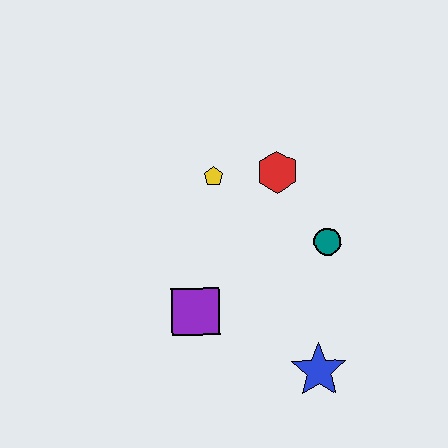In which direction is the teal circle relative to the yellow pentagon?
The teal circle is to the right of the yellow pentagon.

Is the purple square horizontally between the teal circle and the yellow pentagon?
No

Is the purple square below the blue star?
No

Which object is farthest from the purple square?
The red hexagon is farthest from the purple square.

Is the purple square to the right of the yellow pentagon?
No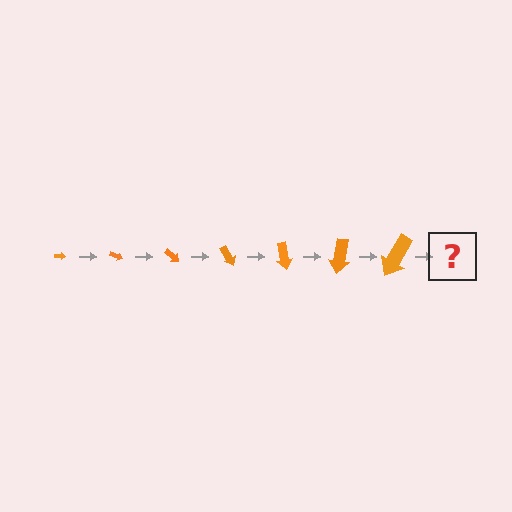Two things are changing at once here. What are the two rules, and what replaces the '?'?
The two rules are that the arrow grows larger each step and it rotates 20 degrees each step. The '?' should be an arrow, larger than the previous one and rotated 140 degrees from the start.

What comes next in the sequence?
The next element should be an arrow, larger than the previous one and rotated 140 degrees from the start.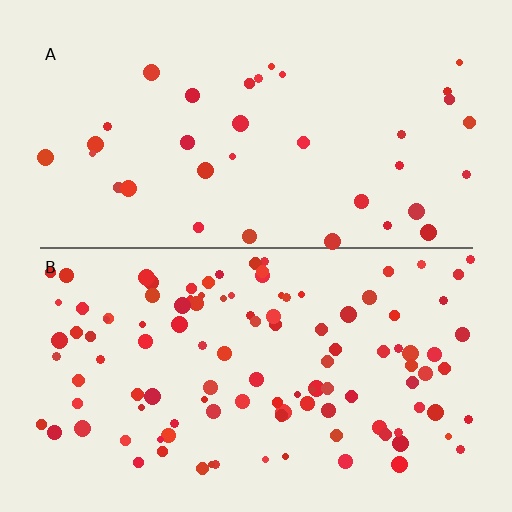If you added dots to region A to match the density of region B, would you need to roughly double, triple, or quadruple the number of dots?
Approximately triple.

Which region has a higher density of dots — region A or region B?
B (the bottom).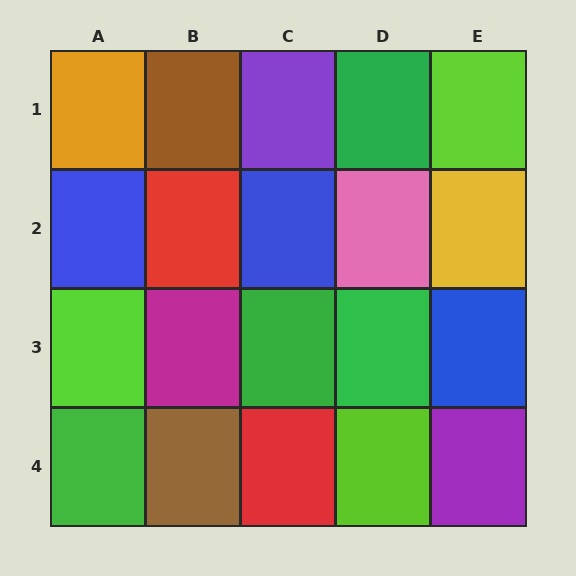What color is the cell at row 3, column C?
Green.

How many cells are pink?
1 cell is pink.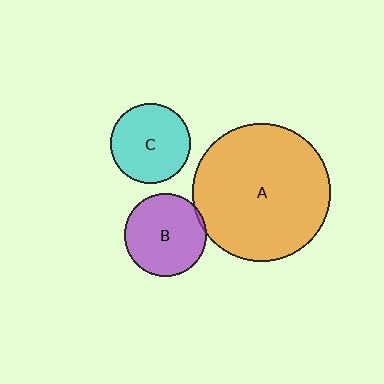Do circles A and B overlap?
Yes.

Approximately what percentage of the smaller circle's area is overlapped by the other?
Approximately 5%.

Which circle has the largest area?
Circle A (orange).